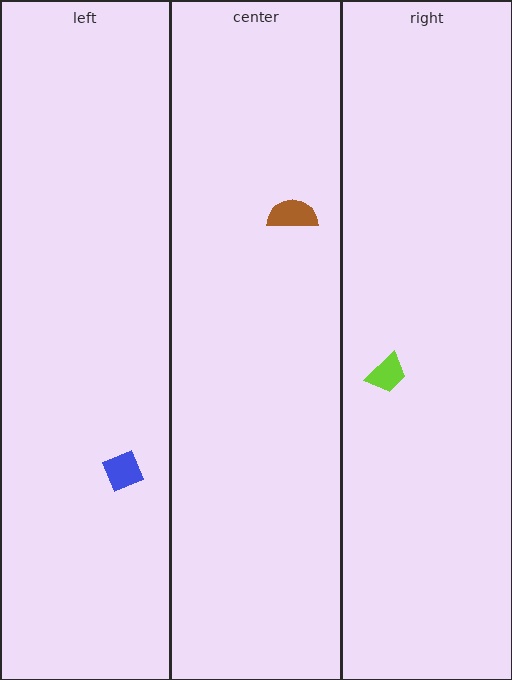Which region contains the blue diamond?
The left region.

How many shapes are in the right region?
1.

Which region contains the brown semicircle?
The center region.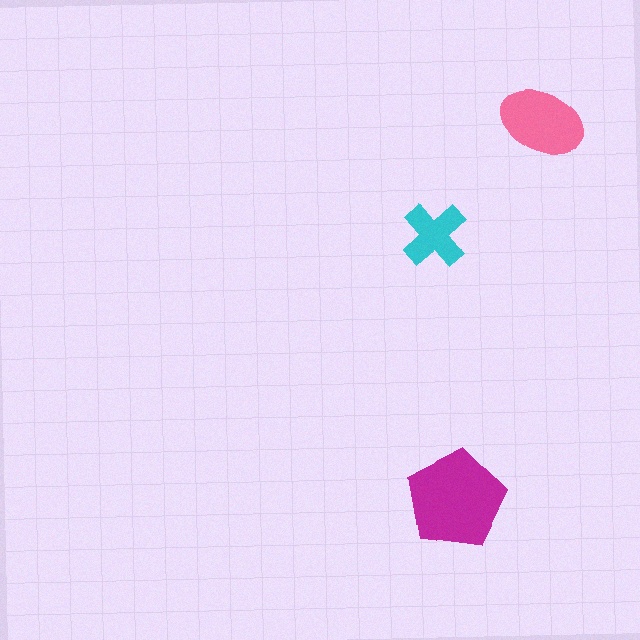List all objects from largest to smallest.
The magenta pentagon, the pink ellipse, the cyan cross.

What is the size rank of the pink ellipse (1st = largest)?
2nd.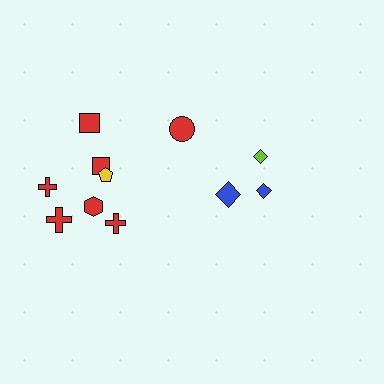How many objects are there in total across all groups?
There are 11 objects.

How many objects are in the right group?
There are 3 objects.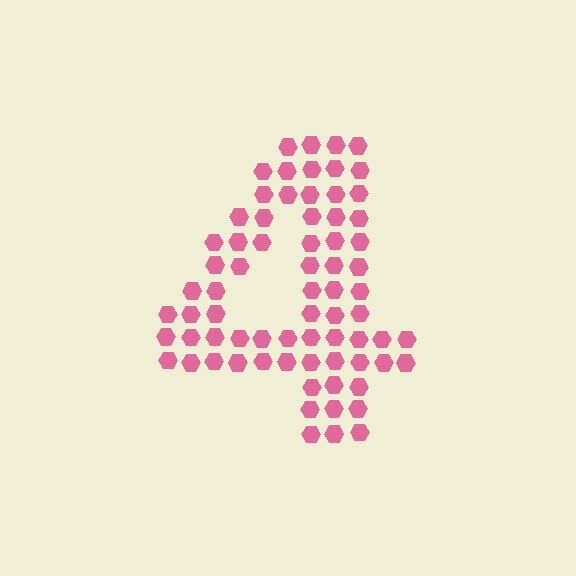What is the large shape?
The large shape is the digit 4.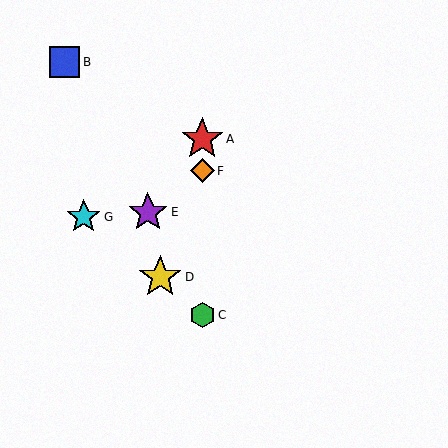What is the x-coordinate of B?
Object B is at x≈65.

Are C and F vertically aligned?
Yes, both are at x≈202.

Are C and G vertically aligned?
No, C is at x≈202 and G is at x≈84.